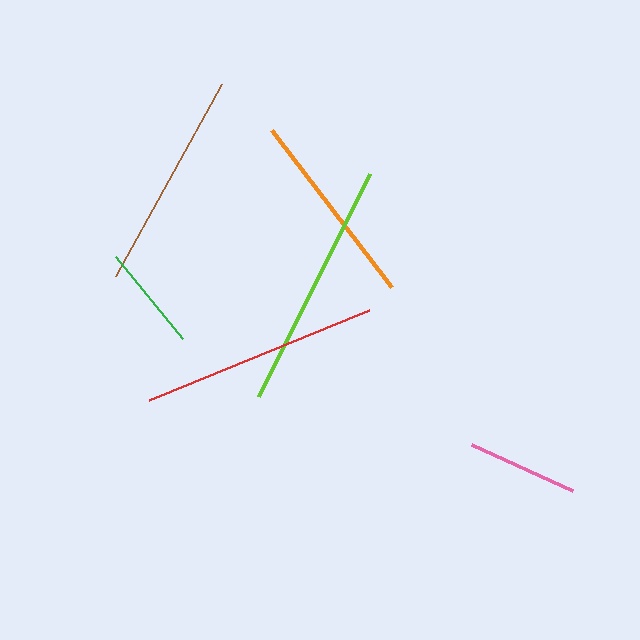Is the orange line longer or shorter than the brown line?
The brown line is longer than the orange line.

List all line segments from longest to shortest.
From longest to shortest: lime, red, brown, orange, pink, green.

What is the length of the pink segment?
The pink segment is approximately 111 pixels long.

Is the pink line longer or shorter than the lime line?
The lime line is longer than the pink line.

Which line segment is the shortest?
The green line is the shortest at approximately 106 pixels.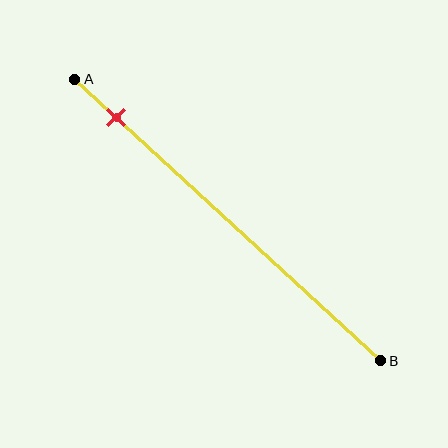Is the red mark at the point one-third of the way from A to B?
No, the mark is at about 15% from A, not at the 33% one-third point.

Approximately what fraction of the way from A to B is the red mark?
The red mark is approximately 15% of the way from A to B.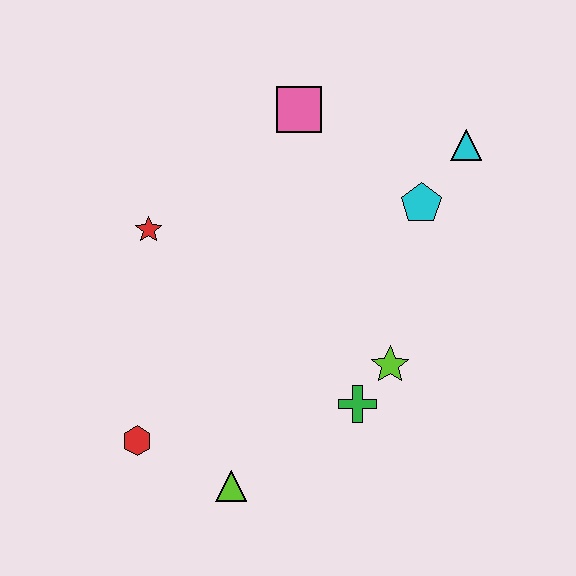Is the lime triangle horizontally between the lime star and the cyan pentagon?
No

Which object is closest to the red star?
The pink square is closest to the red star.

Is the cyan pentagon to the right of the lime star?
Yes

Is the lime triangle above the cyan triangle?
No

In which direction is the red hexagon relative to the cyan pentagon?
The red hexagon is to the left of the cyan pentagon.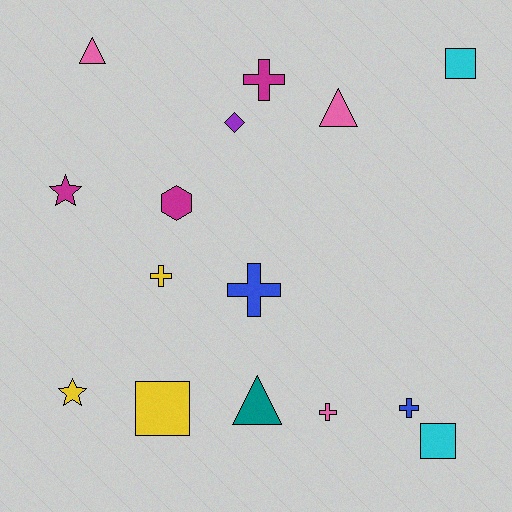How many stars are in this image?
There are 2 stars.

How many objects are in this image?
There are 15 objects.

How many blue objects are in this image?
There are 2 blue objects.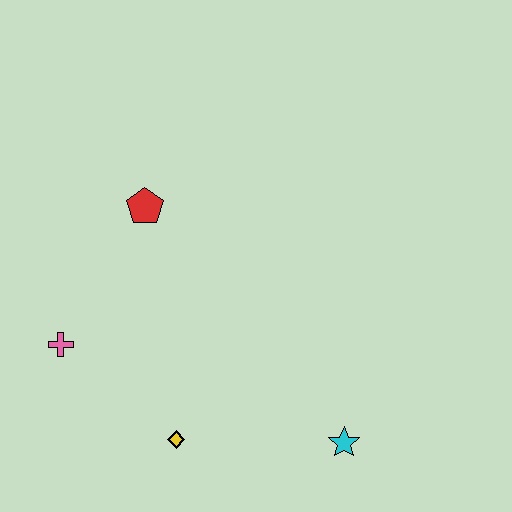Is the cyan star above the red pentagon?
No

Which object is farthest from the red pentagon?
The cyan star is farthest from the red pentagon.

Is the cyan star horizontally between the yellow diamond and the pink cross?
No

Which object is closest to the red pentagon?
The pink cross is closest to the red pentagon.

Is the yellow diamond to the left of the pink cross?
No